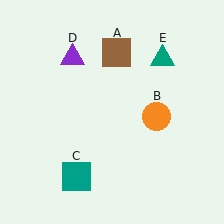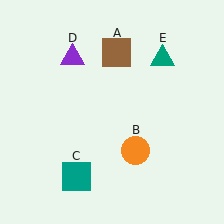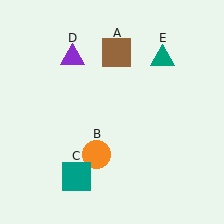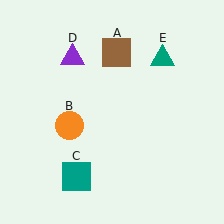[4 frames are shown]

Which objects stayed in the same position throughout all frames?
Brown square (object A) and teal square (object C) and purple triangle (object D) and teal triangle (object E) remained stationary.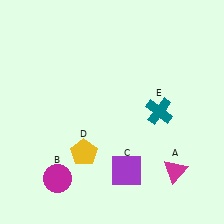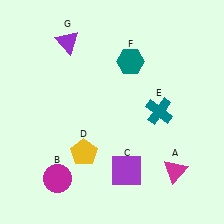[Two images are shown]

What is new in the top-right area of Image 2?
A teal hexagon (F) was added in the top-right area of Image 2.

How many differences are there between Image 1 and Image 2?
There are 2 differences between the two images.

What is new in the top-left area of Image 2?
A purple triangle (G) was added in the top-left area of Image 2.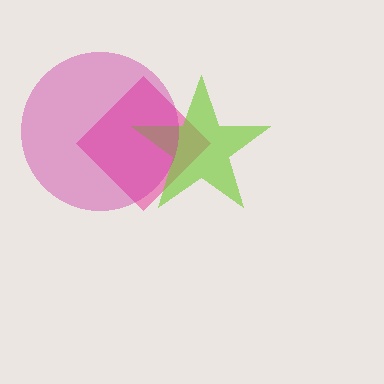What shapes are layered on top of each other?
The layered shapes are: a pink diamond, a lime star, a magenta circle.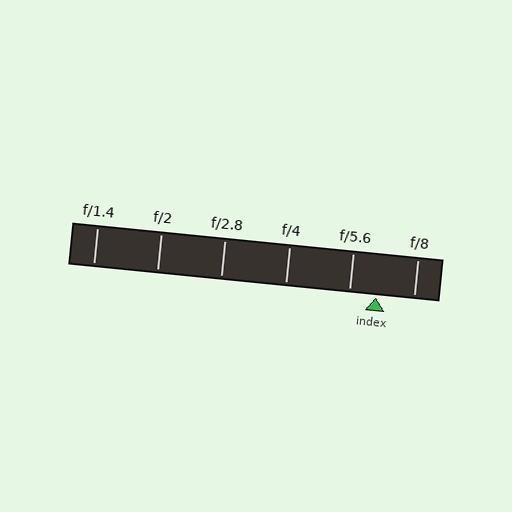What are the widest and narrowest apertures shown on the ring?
The widest aperture shown is f/1.4 and the narrowest is f/8.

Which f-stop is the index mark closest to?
The index mark is closest to f/5.6.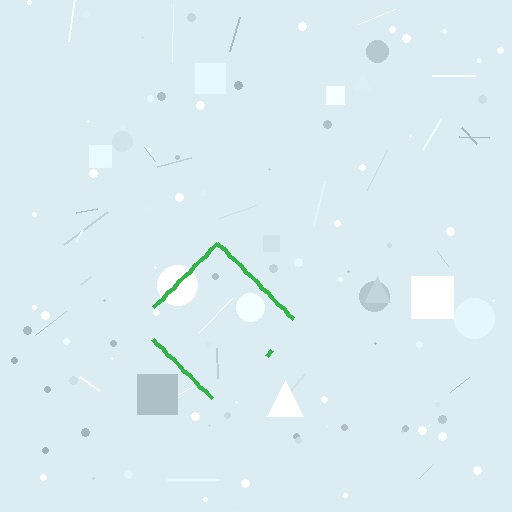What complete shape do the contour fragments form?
The contour fragments form a diamond.